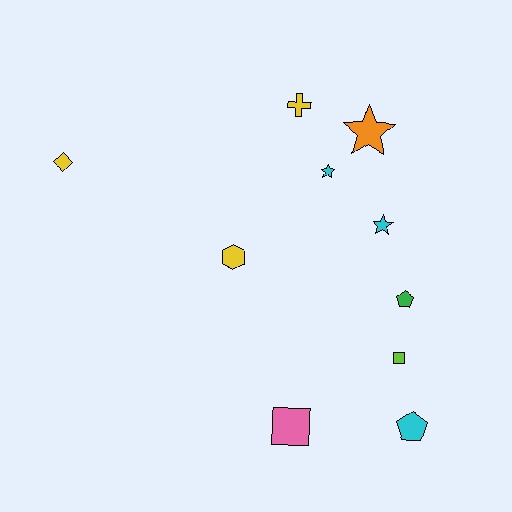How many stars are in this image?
There are 3 stars.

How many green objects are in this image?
There is 1 green object.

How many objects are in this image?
There are 10 objects.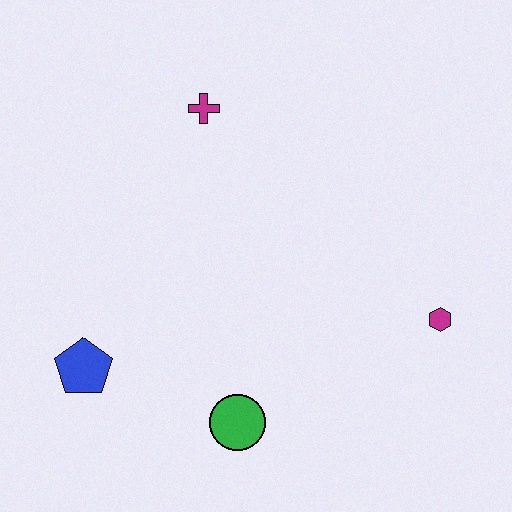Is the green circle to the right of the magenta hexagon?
No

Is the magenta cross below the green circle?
No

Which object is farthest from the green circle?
The magenta cross is farthest from the green circle.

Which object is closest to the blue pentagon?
The green circle is closest to the blue pentagon.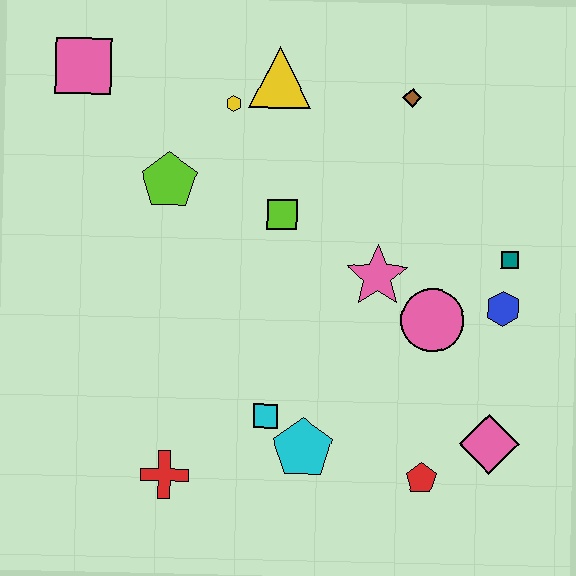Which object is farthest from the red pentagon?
The pink square is farthest from the red pentagon.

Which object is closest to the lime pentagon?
The yellow hexagon is closest to the lime pentagon.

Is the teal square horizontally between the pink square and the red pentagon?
No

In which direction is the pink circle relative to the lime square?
The pink circle is to the right of the lime square.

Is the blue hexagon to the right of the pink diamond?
Yes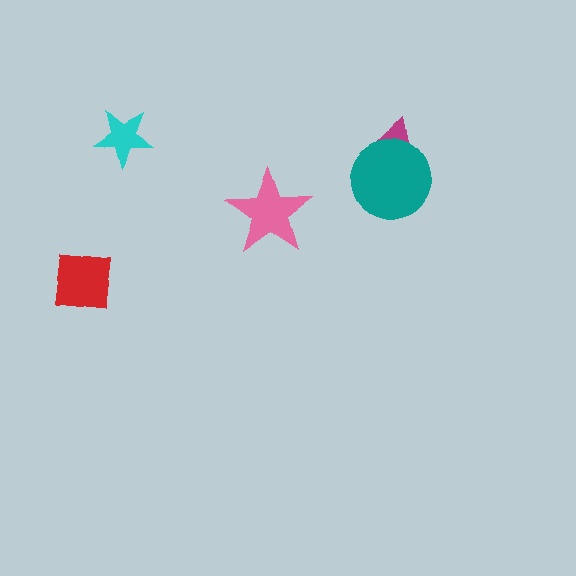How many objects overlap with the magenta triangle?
1 object overlaps with the magenta triangle.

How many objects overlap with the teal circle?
1 object overlaps with the teal circle.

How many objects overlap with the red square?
0 objects overlap with the red square.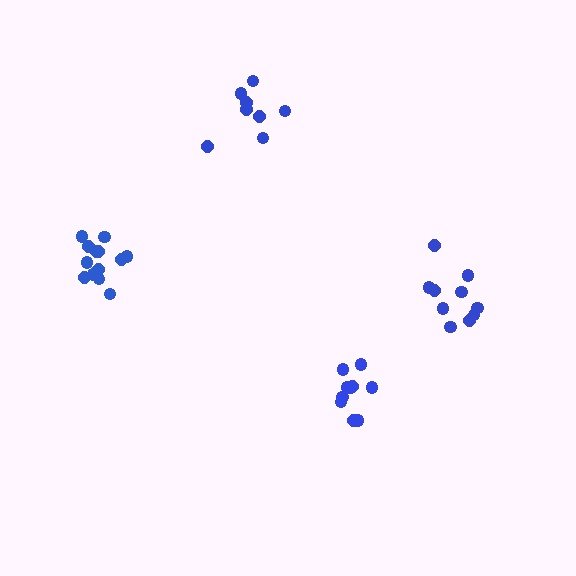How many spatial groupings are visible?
There are 4 spatial groupings.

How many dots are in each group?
Group 1: 10 dots, Group 2: 8 dots, Group 3: 13 dots, Group 4: 10 dots (41 total).